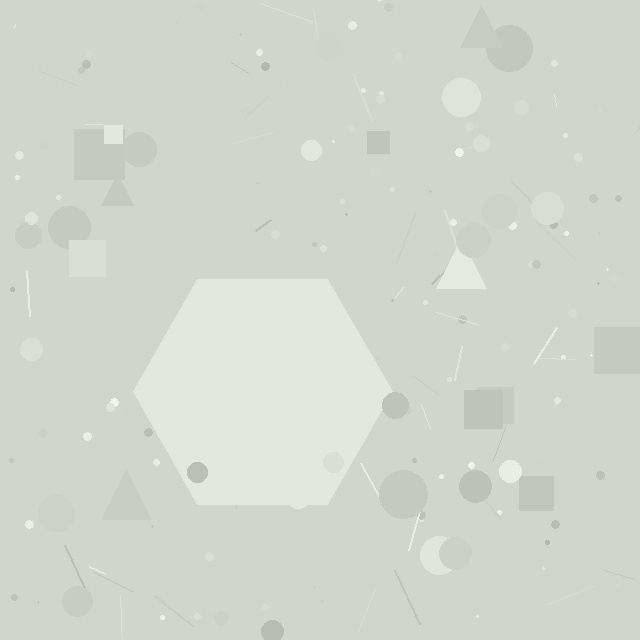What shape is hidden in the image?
A hexagon is hidden in the image.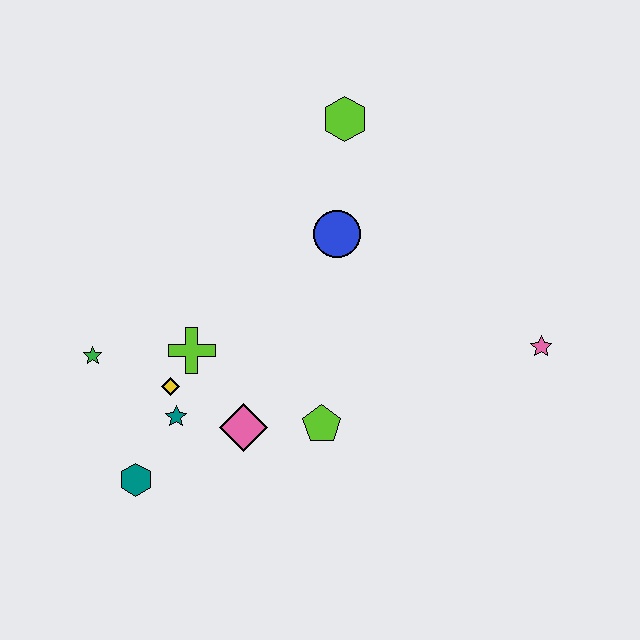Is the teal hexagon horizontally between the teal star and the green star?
Yes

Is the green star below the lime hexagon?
Yes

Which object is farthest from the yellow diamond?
The pink star is farthest from the yellow diamond.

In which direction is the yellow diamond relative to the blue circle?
The yellow diamond is to the left of the blue circle.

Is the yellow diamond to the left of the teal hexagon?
No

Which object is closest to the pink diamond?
The teal star is closest to the pink diamond.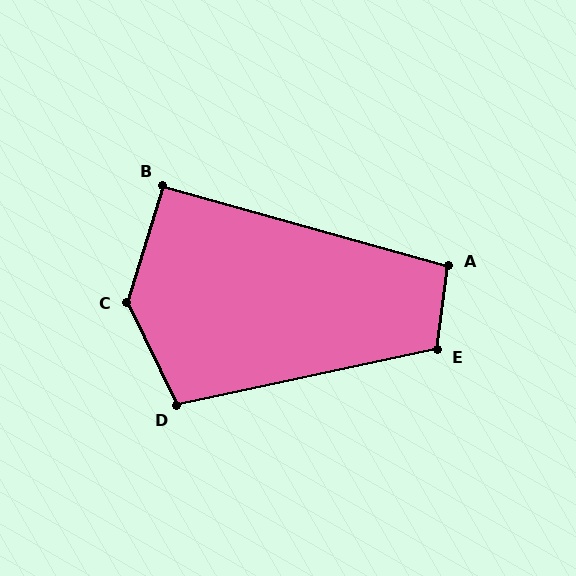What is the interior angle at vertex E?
Approximately 109 degrees (obtuse).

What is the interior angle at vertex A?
Approximately 98 degrees (obtuse).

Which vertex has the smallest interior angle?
B, at approximately 92 degrees.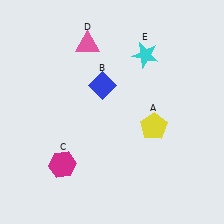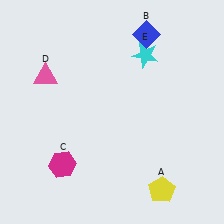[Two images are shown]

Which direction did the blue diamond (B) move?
The blue diamond (B) moved up.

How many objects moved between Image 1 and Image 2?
3 objects moved between the two images.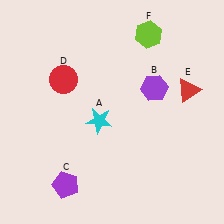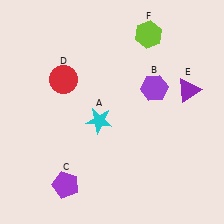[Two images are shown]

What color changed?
The triangle (E) changed from red in Image 1 to purple in Image 2.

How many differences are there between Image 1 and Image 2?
There is 1 difference between the two images.